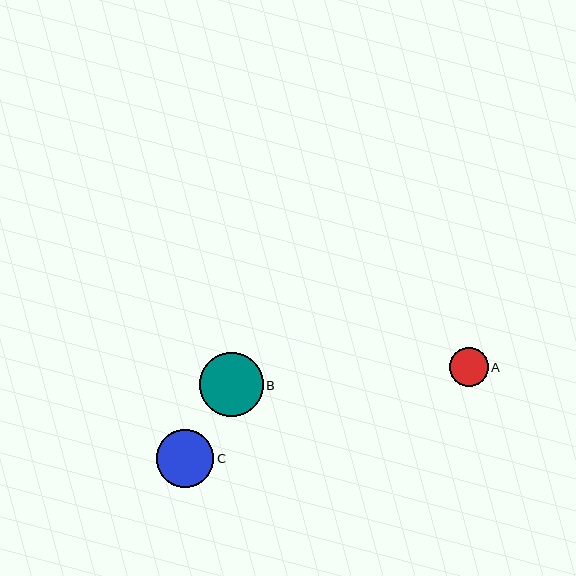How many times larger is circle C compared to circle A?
Circle C is approximately 1.5 times the size of circle A.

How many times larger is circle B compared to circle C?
Circle B is approximately 1.1 times the size of circle C.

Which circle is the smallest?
Circle A is the smallest with a size of approximately 39 pixels.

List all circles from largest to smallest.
From largest to smallest: B, C, A.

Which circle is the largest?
Circle B is the largest with a size of approximately 64 pixels.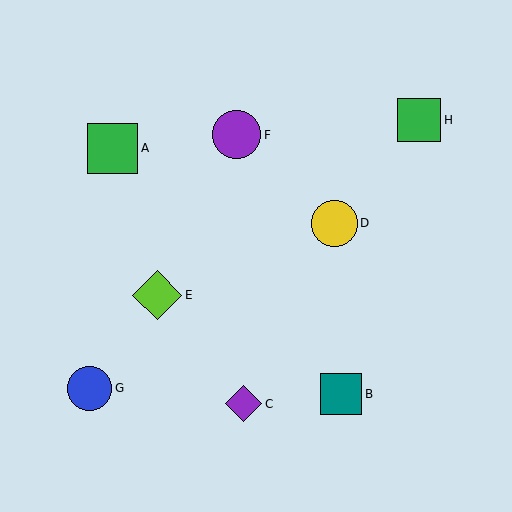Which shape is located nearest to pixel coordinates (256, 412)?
The purple diamond (labeled C) at (244, 404) is nearest to that location.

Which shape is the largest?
The green square (labeled A) is the largest.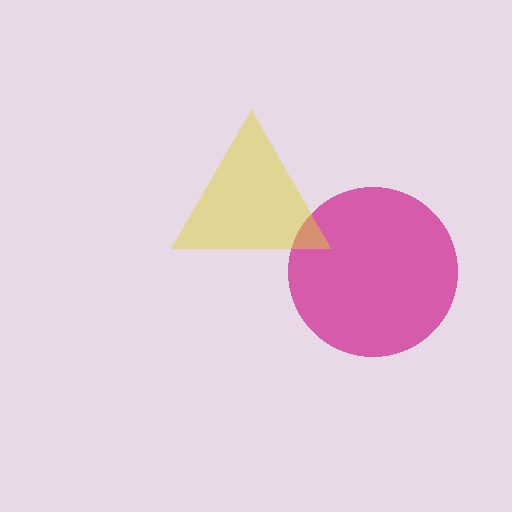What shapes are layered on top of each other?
The layered shapes are: a magenta circle, a yellow triangle.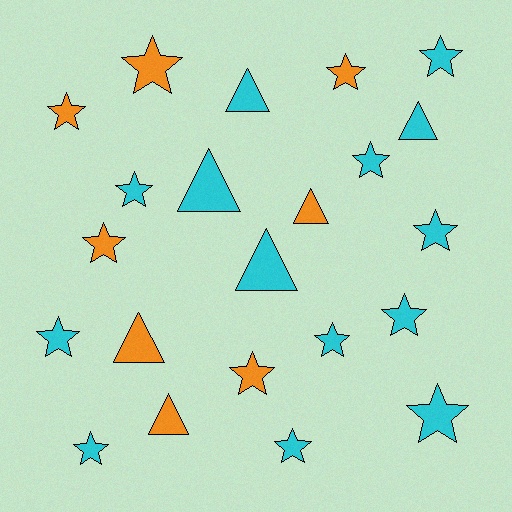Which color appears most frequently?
Cyan, with 14 objects.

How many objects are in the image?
There are 22 objects.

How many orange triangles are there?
There are 3 orange triangles.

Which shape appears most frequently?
Star, with 15 objects.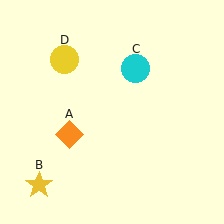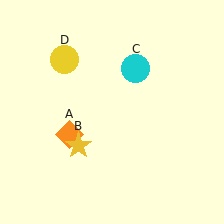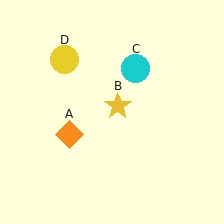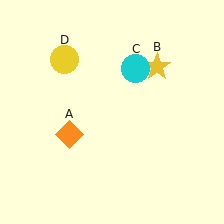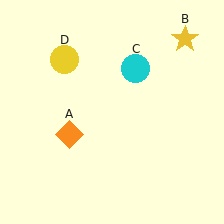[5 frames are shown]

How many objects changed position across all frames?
1 object changed position: yellow star (object B).